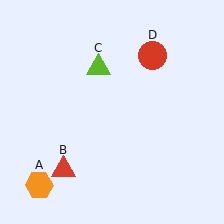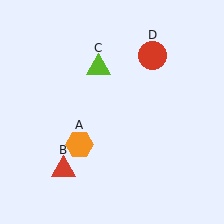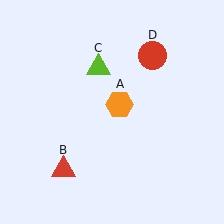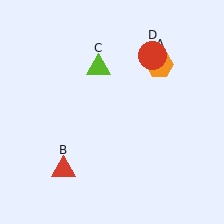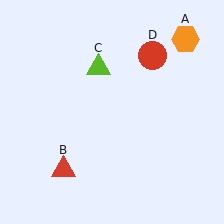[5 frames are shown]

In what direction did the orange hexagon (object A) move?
The orange hexagon (object A) moved up and to the right.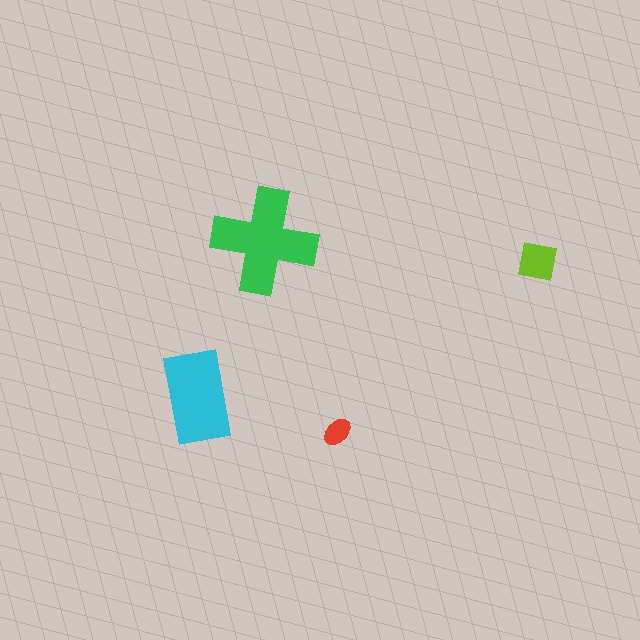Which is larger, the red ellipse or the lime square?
The lime square.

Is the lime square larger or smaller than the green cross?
Smaller.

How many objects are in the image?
There are 4 objects in the image.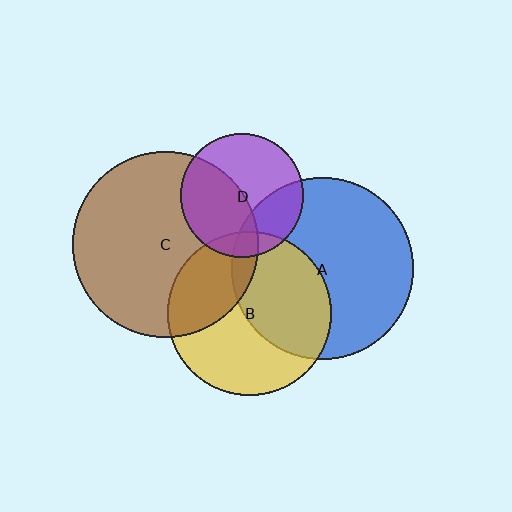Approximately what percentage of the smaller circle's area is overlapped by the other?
Approximately 5%.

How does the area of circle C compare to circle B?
Approximately 1.3 times.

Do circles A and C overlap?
Yes.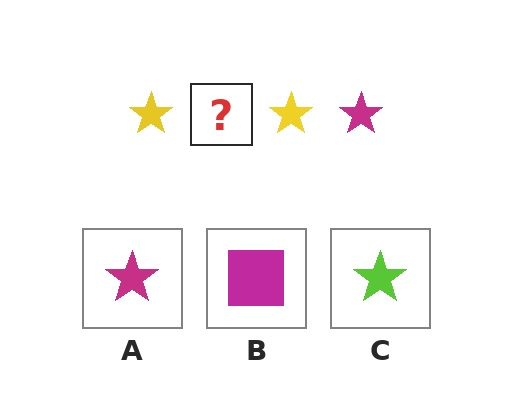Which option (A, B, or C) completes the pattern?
A.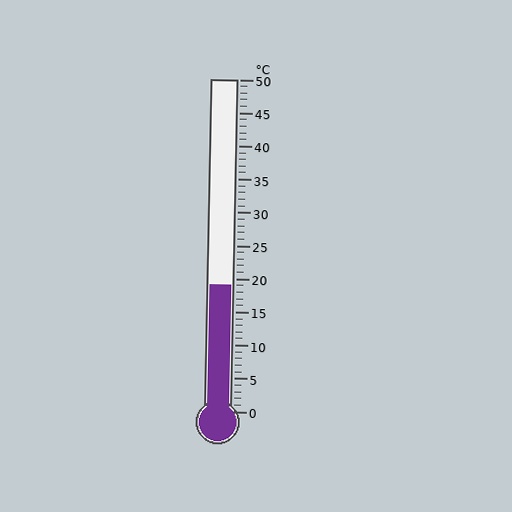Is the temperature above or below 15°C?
The temperature is above 15°C.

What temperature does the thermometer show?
The thermometer shows approximately 19°C.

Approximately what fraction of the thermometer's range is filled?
The thermometer is filled to approximately 40% of its range.